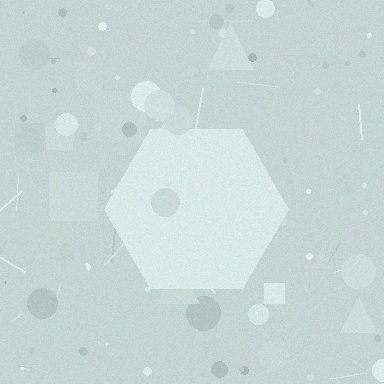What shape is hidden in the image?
A hexagon is hidden in the image.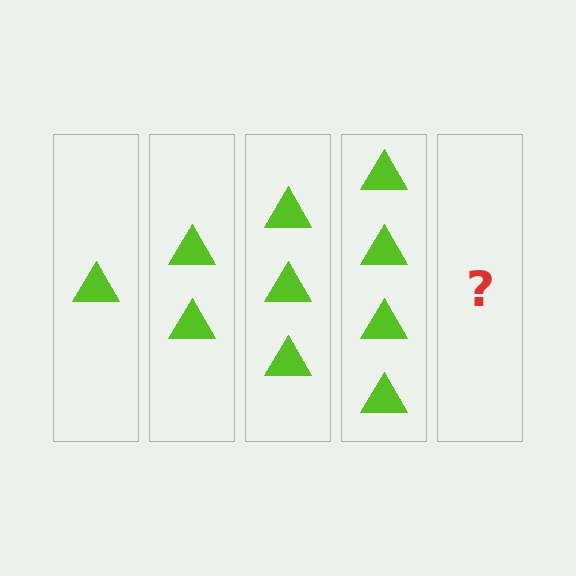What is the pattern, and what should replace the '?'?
The pattern is that each step adds one more triangle. The '?' should be 5 triangles.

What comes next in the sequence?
The next element should be 5 triangles.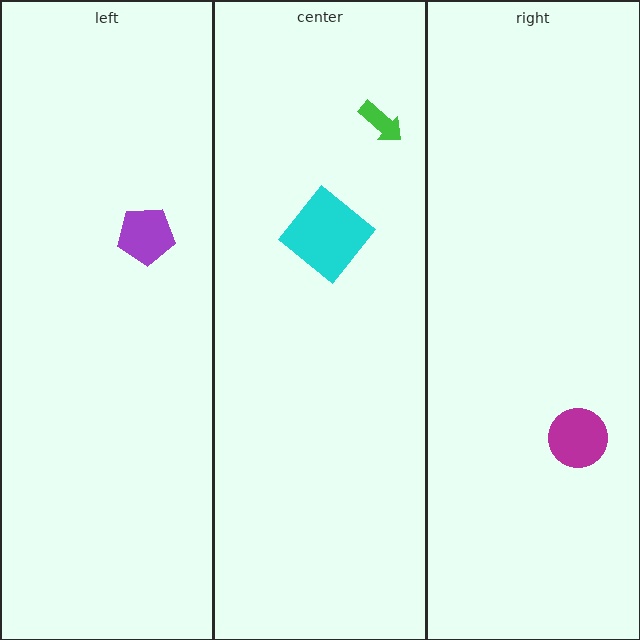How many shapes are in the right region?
1.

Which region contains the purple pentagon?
The left region.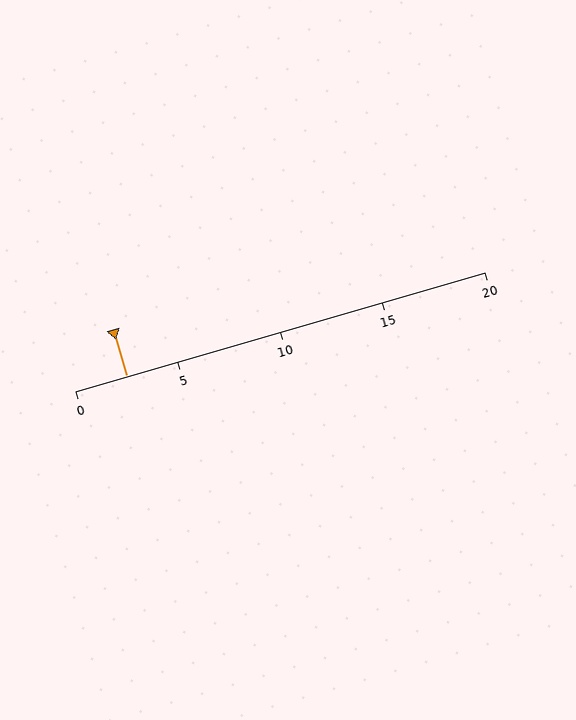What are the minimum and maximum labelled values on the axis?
The axis runs from 0 to 20.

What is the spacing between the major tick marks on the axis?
The major ticks are spaced 5 apart.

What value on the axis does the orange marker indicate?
The marker indicates approximately 2.5.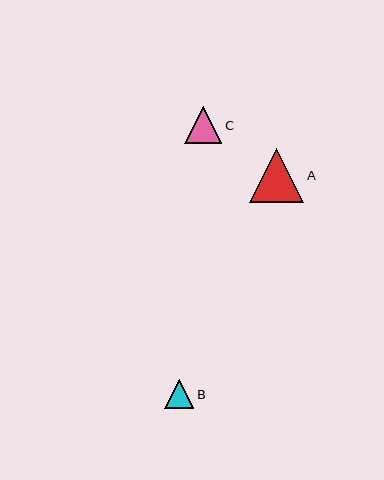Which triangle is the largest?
Triangle A is the largest with a size of approximately 54 pixels.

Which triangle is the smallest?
Triangle B is the smallest with a size of approximately 29 pixels.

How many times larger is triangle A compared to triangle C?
Triangle A is approximately 1.5 times the size of triangle C.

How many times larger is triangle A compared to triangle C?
Triangle A is approximately 1.5 times the size of triangle C.